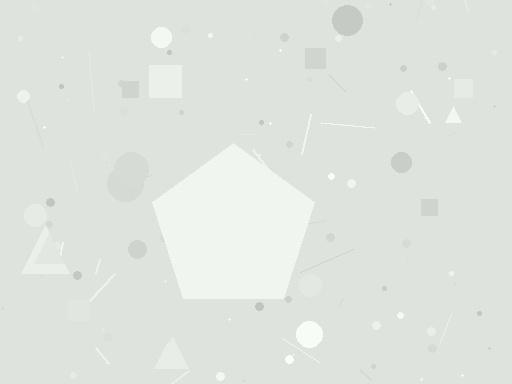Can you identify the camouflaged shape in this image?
The camouflaged shape is a pentagon.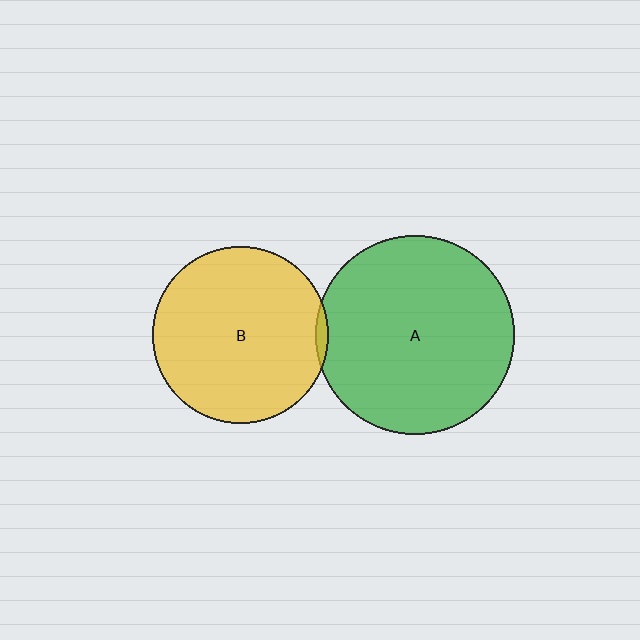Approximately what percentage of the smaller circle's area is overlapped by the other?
Approximately 5%.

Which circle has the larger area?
Circle A (green).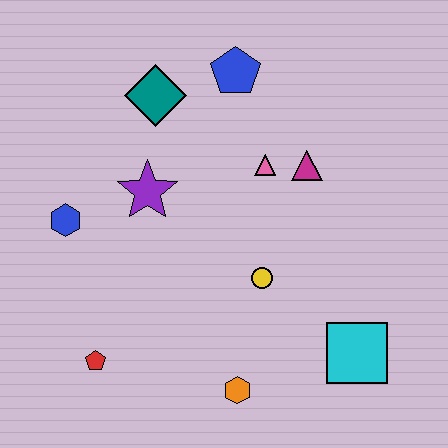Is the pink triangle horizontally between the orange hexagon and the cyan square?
Yes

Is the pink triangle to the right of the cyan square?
No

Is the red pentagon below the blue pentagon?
Yes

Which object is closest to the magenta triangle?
The pink triangle is closest to the magenta triangle.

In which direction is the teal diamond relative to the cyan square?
The teal diamond is above the cyan square.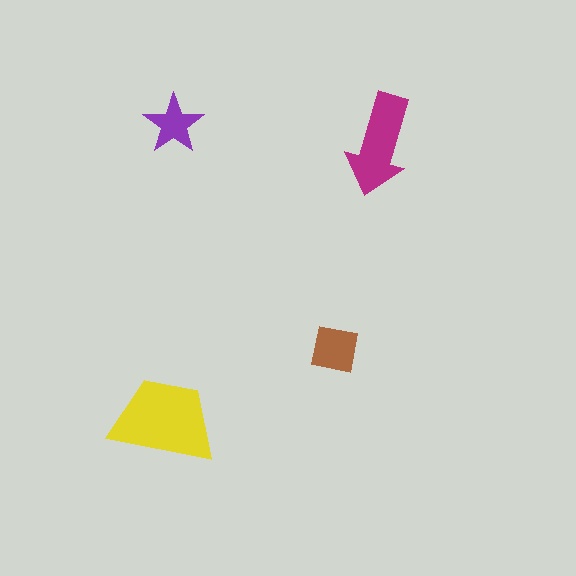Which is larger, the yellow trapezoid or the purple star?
The yellow trapezoid.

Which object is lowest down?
The yellow trapezoid is bottommost.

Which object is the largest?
The yellow trapezoid.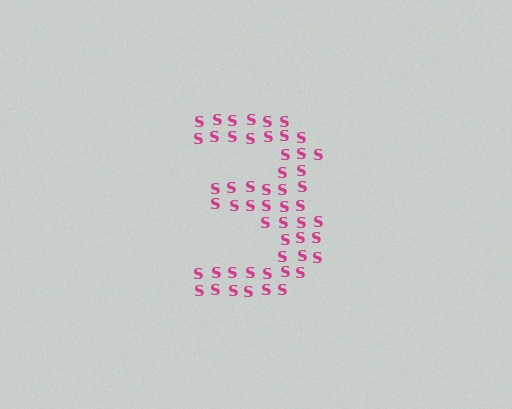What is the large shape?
The large shape is the digit 3.